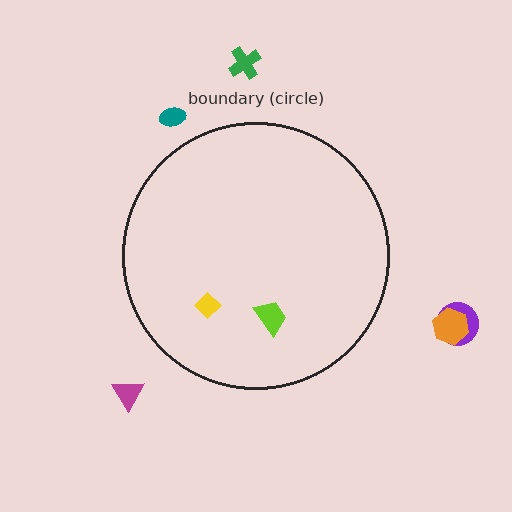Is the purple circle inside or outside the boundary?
Outside.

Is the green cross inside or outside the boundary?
Outside.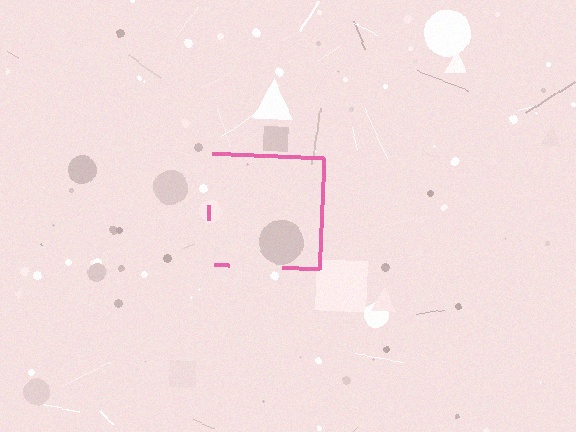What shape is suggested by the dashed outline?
The dashed outline suggests a square.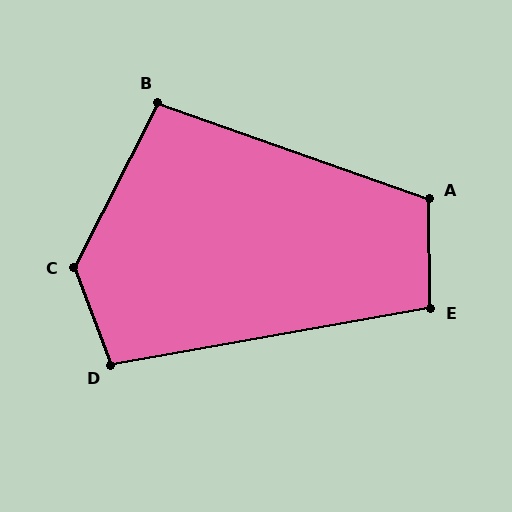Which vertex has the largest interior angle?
C, at approximately 133 degrees.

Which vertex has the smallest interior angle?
B, at approximately 97 degrees.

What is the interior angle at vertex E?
Approximately 99 degrees (obtuse).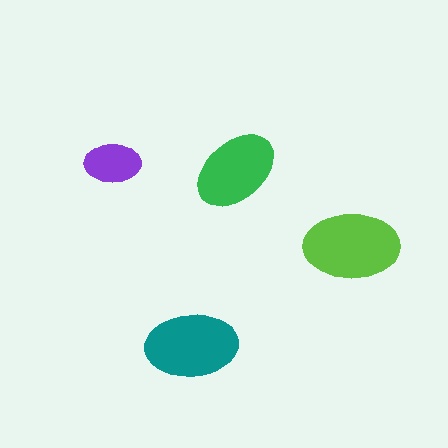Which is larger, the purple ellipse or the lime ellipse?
The lime one.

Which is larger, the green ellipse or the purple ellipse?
The green one.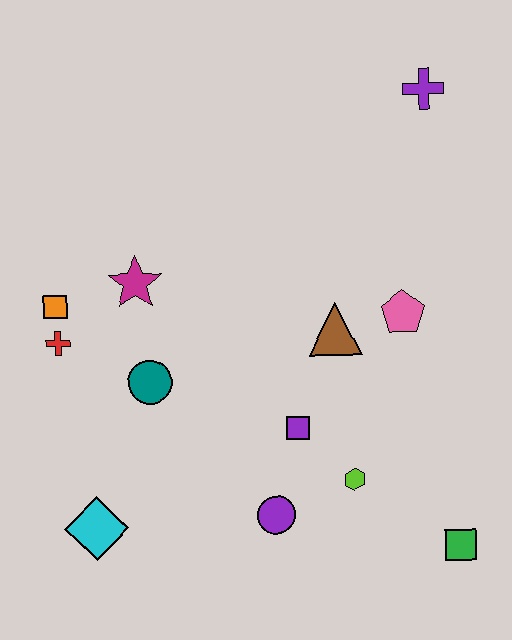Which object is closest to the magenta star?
The orange square is closest to the magenta star.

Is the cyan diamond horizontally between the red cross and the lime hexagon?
Yes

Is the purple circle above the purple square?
No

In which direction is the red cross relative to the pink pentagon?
The red cross is to the left of the pink pentagon.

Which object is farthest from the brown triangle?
The cyan diamond is farthest from the brown triangle.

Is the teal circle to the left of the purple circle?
Yes